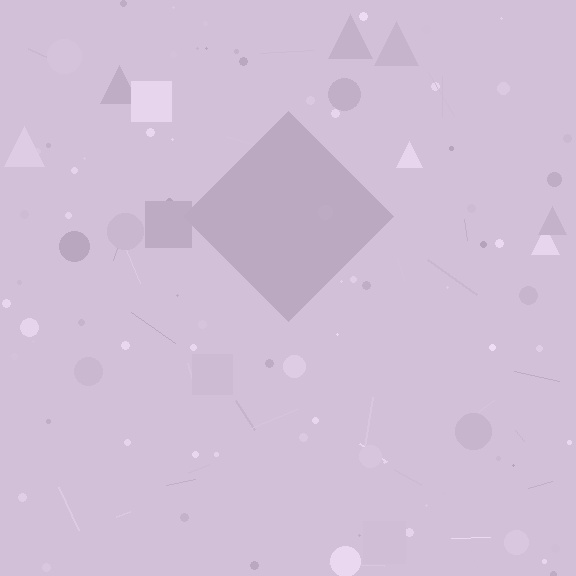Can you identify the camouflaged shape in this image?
The camouflaged shape is a diamond.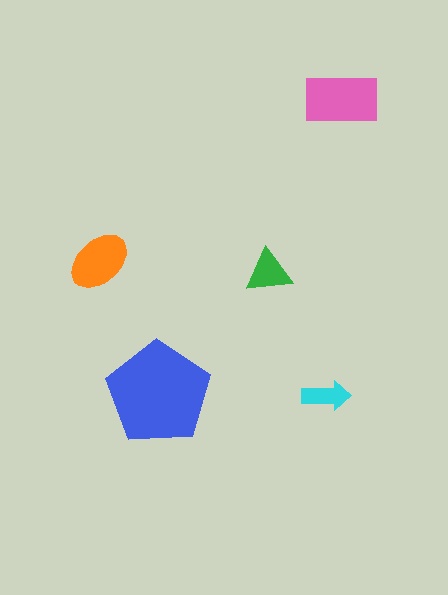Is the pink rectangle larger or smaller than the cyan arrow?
Larger.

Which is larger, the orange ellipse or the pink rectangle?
The pink rectangle.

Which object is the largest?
The blue pentagon.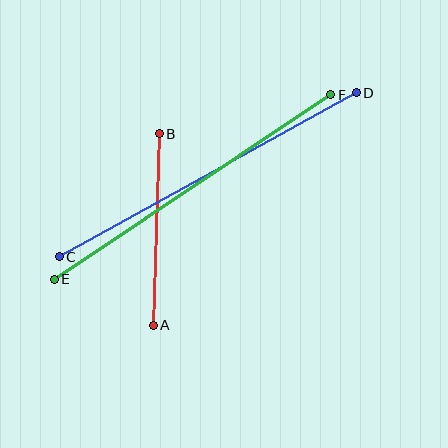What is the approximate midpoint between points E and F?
The midpoint is at approximately (193, 187) pixels.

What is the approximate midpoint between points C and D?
The midpoint is at approximately (208, 175) pixels.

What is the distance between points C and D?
The distance is approximately 339 pixels.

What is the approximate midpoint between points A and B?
The midpoint is at approximately (156, 230) pixels.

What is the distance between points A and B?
The distance is approximately 192 pixels.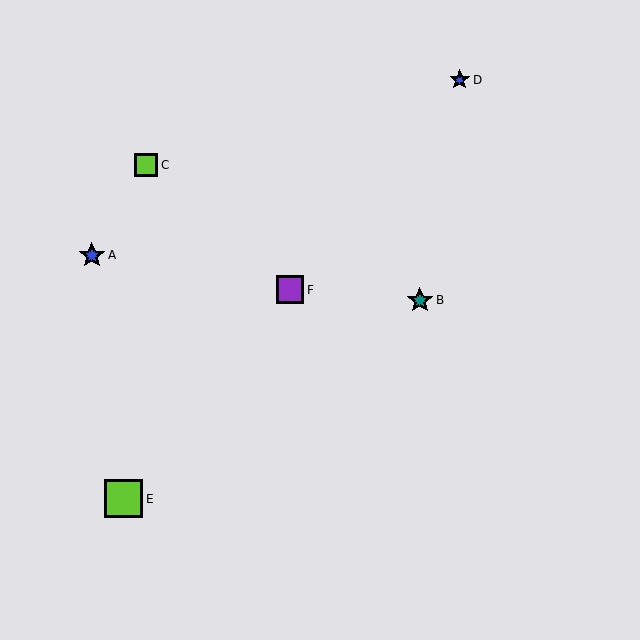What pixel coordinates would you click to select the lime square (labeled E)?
Click at (124, 499) to select the lime square E.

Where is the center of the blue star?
The center of the blue star is at (92, 255).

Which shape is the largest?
The lime square (labeled E) is the largest.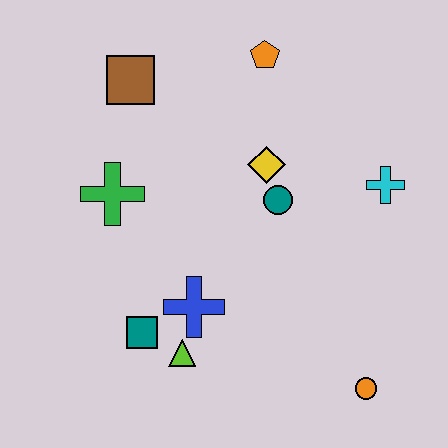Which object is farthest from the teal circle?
The orange circle is farthest from the teal circle.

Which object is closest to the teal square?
The lime triangle is closest to the teal square.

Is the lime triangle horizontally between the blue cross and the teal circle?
No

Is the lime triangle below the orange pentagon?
Yes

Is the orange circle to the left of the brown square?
No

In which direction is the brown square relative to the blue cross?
The brown square is above the blue cross.